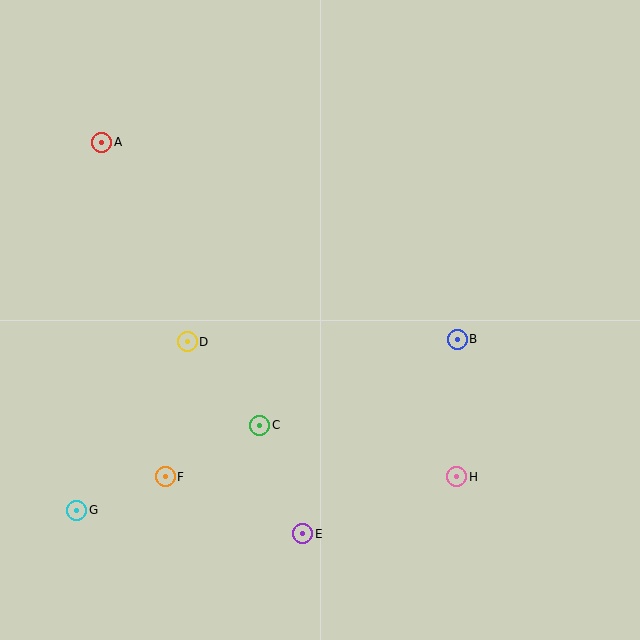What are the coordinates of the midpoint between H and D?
The midpoint between H and D is at (322, 409).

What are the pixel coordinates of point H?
Point H is at (457, 477).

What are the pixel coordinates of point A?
Point A is at (102, 142).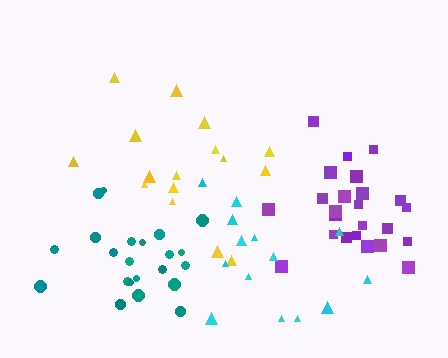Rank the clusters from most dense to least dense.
purple, teal, yellow, cyan.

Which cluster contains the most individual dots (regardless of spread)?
Purple (25).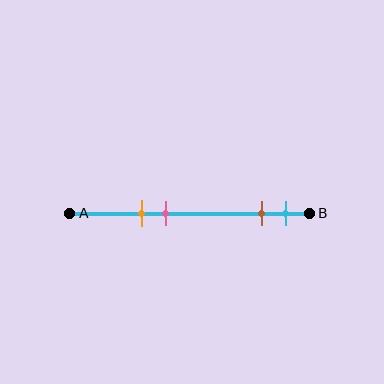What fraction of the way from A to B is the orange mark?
The orange mark is approximately 30% (0.3) of the way from A to B.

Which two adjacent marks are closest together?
The brown and cyan marks are the closest adjacent pair.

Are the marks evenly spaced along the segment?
No, the marks are not evenly spaced.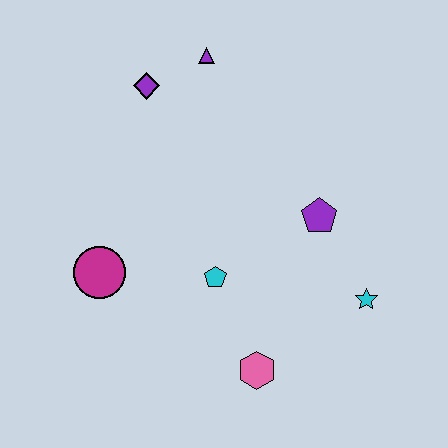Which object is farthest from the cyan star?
The purple diamond is farthest from the cyan star.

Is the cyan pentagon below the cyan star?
No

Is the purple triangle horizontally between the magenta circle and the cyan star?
Yes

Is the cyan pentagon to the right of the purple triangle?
Yes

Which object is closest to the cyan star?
The purple pentagon is closest to the cyan star.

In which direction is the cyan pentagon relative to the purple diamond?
The cyan pentagon is below the purple diamond.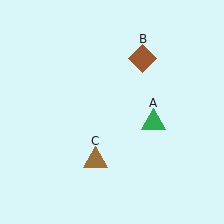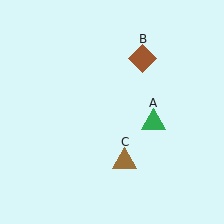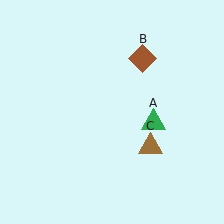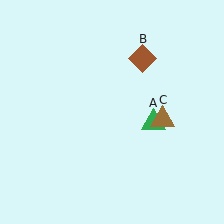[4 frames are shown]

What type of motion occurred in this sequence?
The brown triangle (object C) rotated counterclockwise around the center of the scene.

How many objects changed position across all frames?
1 object changed position: brown triangle (object C).